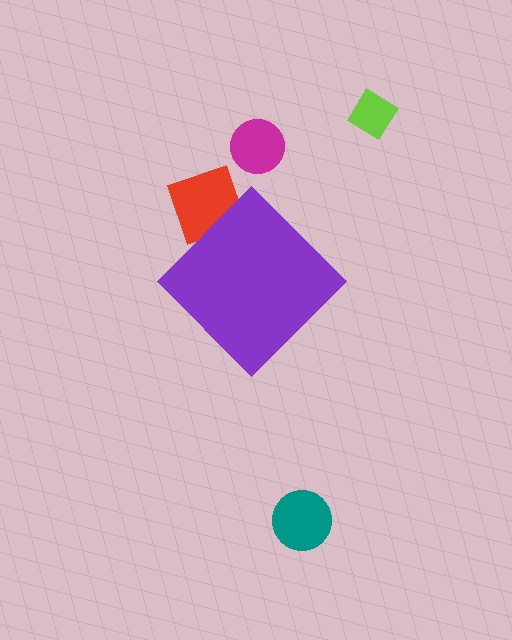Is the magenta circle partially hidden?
No, the magenta circle is fully visible.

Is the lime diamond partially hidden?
No, the lime diamond is fully visible.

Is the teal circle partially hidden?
No, the teal circle is fully visible.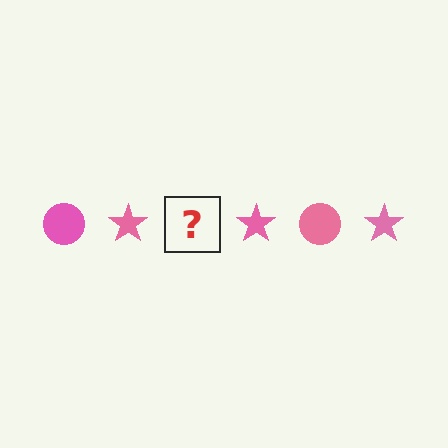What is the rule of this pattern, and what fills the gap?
The rule is that the pattern cycles through circle, star shapes in pink. The gap should be filled with a pink circle.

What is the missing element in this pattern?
The missing element is a pink circle.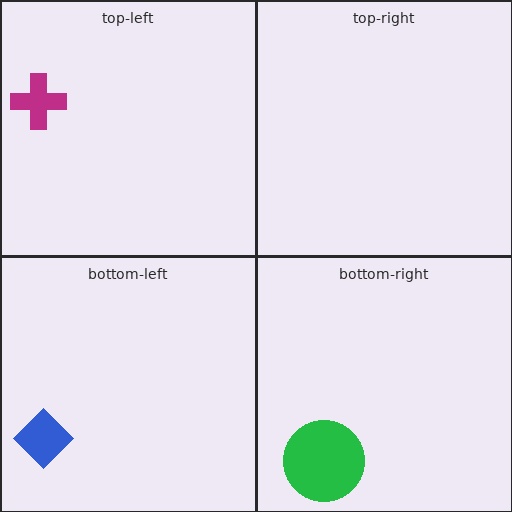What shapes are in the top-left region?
The magenta cross.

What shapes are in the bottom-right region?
The green circle.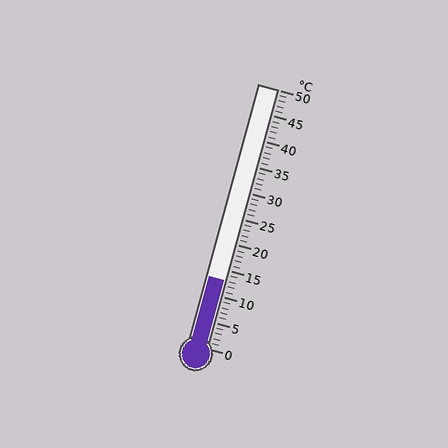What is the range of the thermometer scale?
The thermometer scale ranges from 0°C to 50°C.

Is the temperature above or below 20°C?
The temperature is below 20°C.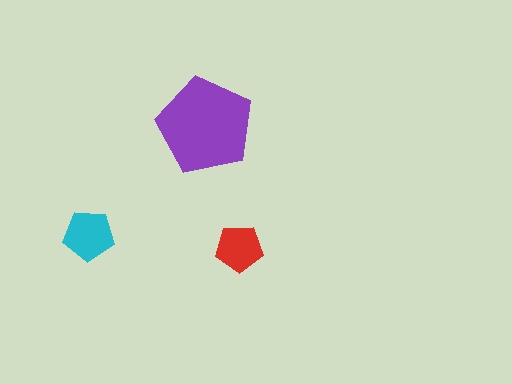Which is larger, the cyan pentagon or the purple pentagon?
The purple one.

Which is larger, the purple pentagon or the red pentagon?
The purple one.